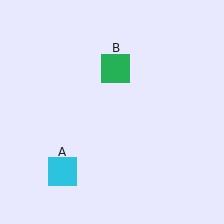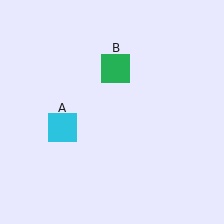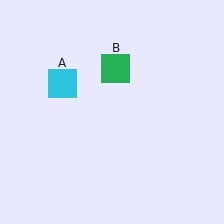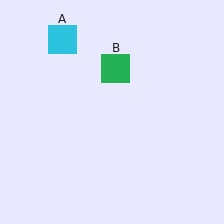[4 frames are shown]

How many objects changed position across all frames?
1 object changed position: cyan square (object A).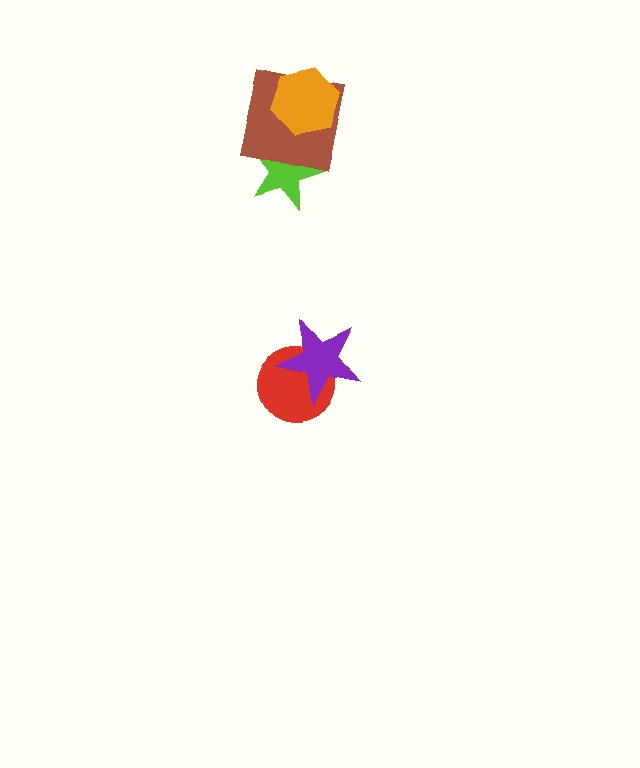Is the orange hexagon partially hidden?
No, no other shape covers it.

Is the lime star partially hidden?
Yes, it is partially covered by another shape.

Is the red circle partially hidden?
Yes, it is partially covered by another shape.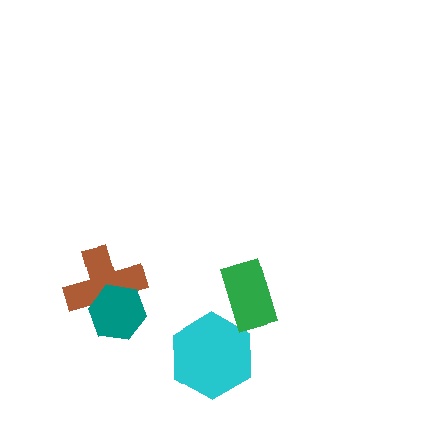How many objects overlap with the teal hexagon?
1 object overlaps with the teal hexagon.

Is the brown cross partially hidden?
Yes, it is partially covered by another shape.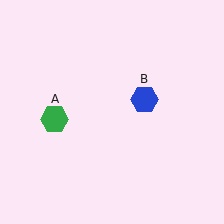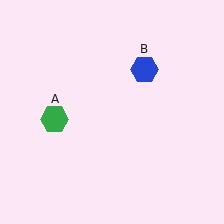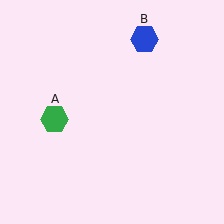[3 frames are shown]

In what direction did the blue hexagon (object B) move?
The blue hexagon (object B) moved up.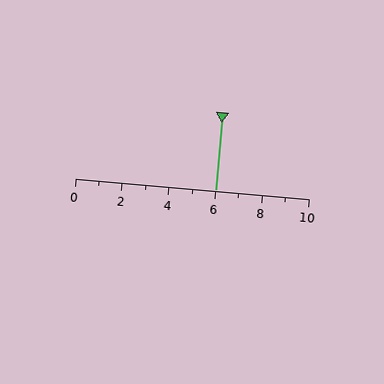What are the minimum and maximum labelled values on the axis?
The axis runs from 0 to 10.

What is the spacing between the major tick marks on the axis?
The major ticks are spaced 2 apart.